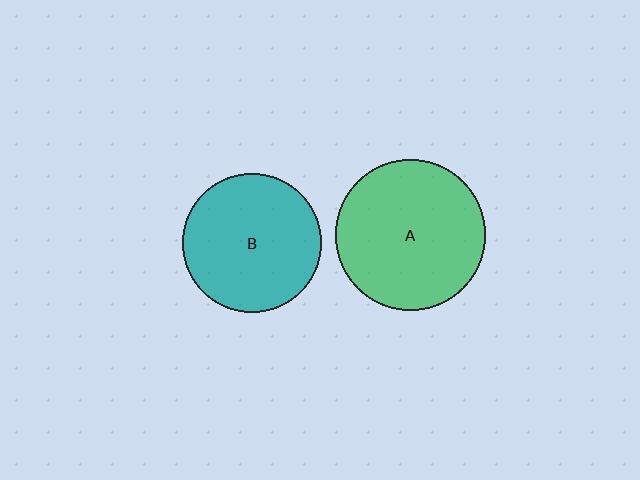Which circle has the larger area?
Circle A (green).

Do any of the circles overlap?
No, none of the circles overlap.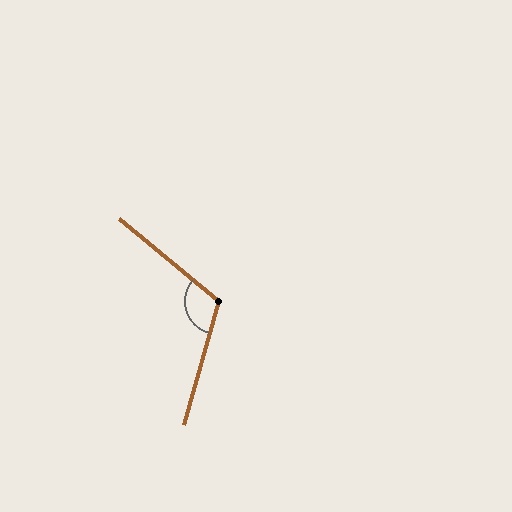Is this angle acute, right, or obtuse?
It is obtuse.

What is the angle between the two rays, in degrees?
Approximately 114 degrees.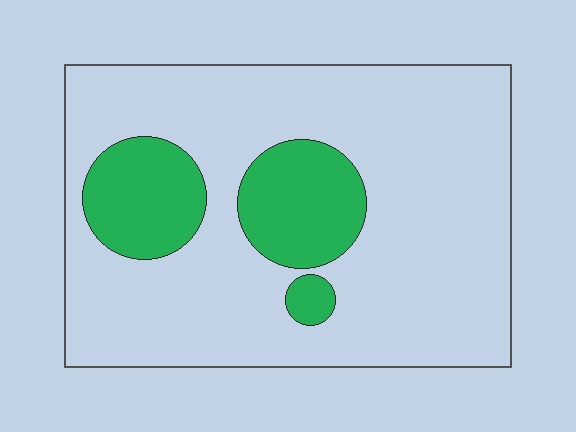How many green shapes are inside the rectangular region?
3.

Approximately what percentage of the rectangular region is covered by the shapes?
Approximately 20%.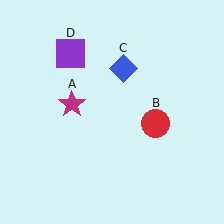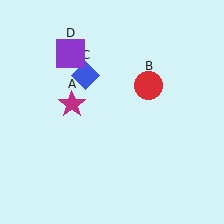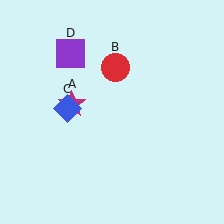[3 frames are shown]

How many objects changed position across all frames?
2 objects changed position: red circle (object B), blue diamond (object C).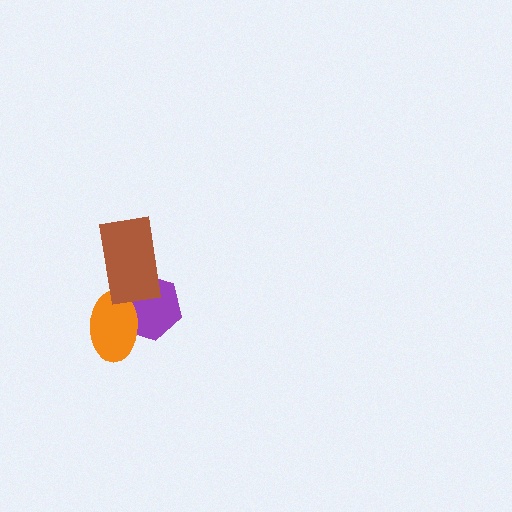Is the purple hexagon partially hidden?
Yes, it is partially covered by another shape.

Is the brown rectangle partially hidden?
No, no other shape covers it.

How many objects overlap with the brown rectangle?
2 objects overlap with the brown rectangle.